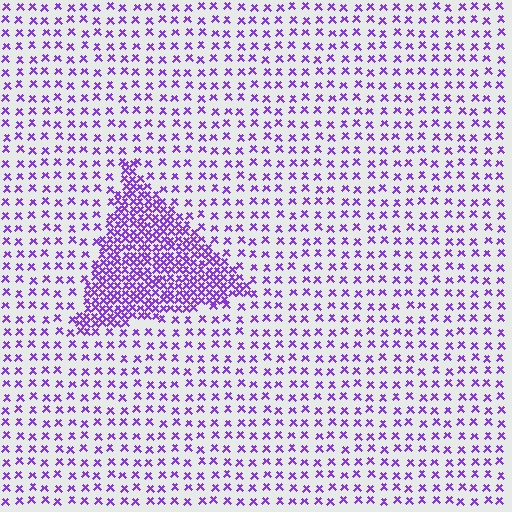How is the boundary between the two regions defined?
The boundary is defined by a change in element density (approximately 2.9x ratio). All elements are the same color, size, and shape.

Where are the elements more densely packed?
The elements are more densely packed inside the triangle boundary.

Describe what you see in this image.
The image contains small purple elements arranged at two different densities. A triangle-shaped region is visible where the elements are more densely packed than the surrounding area.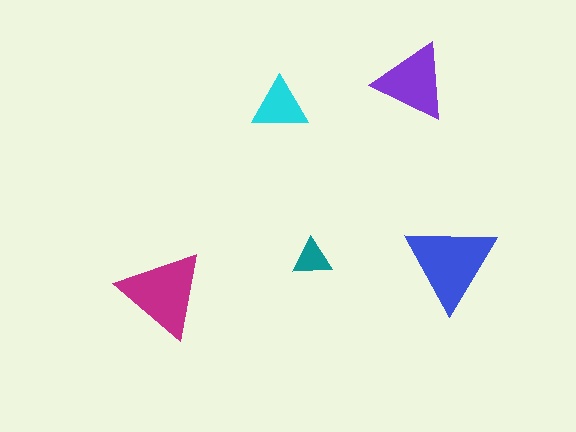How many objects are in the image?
There are 5 objects in the image.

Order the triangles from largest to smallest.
the blue one, the magenta one, the purple one, the cyan one, the teal one.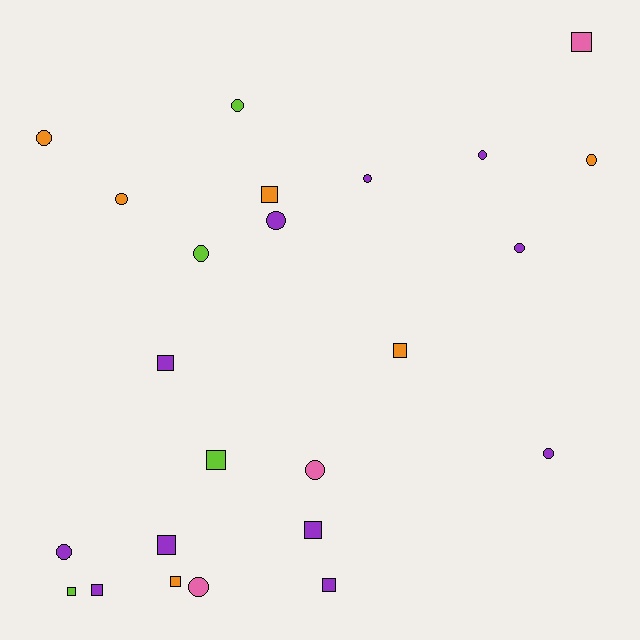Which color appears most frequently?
Purple, with 11 objects.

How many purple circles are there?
There are 6 purple circles.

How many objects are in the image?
There are 24 objects.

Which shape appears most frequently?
Circle, with 13 objects.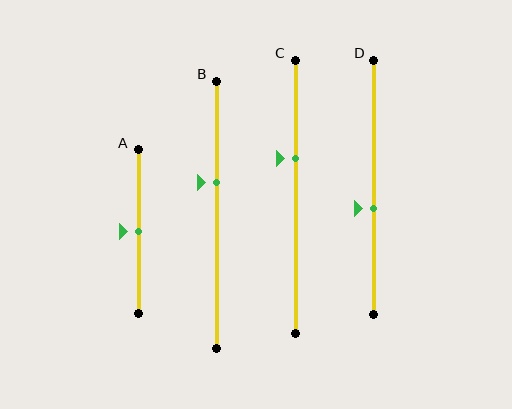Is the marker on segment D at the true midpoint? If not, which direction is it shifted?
No, the marker on segment D is shifted downward by about 8% of the segment length.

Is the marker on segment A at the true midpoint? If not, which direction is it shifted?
Yes, the marker on segment A is at the true midpoint.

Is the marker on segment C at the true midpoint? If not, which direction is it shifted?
No, the marker on segment C is shifted upward by about 14% of the segment length.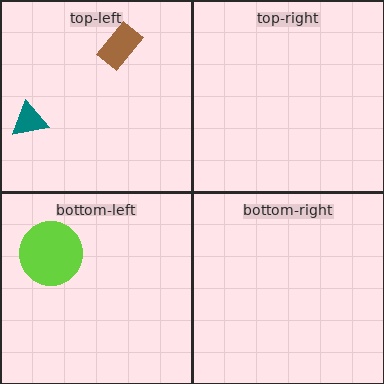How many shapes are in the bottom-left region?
1.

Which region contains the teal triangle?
The top-left region.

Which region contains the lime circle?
The bottom-left region.